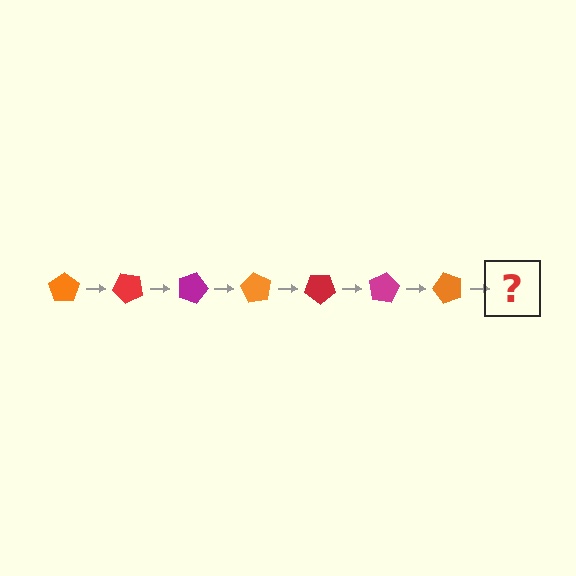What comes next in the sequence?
The next element should be a red pentagon, rotated 315 degrees from the start.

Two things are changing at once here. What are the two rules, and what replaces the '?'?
The two rules are that it rotates 45 degrees each step and the color cycles through orange, red, and magenta. The '?' should be a red pentagon, rotated 315 degrees from the start.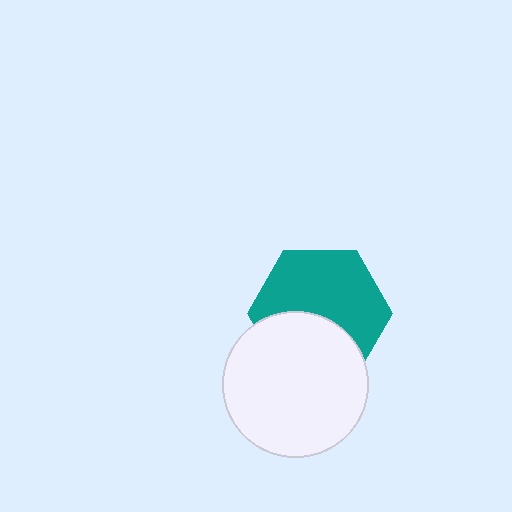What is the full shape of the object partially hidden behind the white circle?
The partially hidden object is a teal hexagon.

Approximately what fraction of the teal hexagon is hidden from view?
Roughly 38% of the teal hexagon is hidden behind the white circle.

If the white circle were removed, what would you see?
You would see the complete teal hexagon.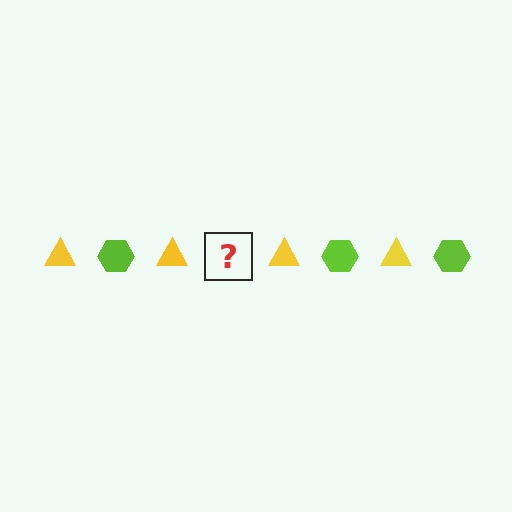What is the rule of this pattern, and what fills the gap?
The rule is that the pattern alternates between yellow triangle and lime hexagon. The gap should be filled with a lime hexagon.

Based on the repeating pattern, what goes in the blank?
The blank should be a lime hexagon.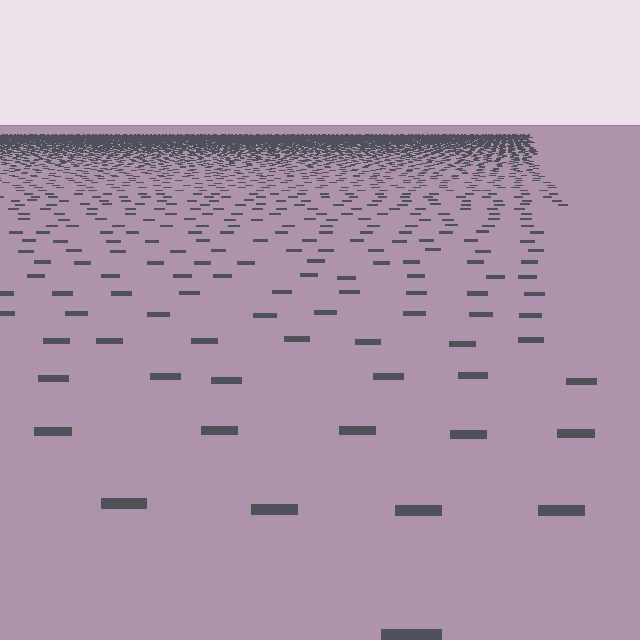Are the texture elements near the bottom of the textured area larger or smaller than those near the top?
Larger. Near the bottom, elements are closer to the viewer and appear at a bigger on-screen size.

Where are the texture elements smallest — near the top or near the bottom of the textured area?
Near the top.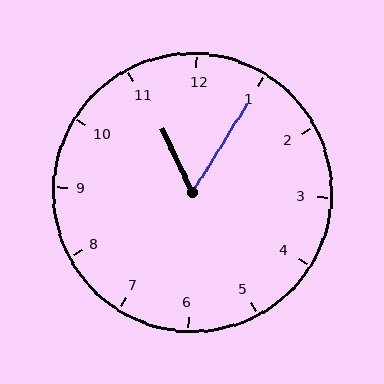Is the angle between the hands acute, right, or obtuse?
It is acute.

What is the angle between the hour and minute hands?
Approximately 58 degrees.